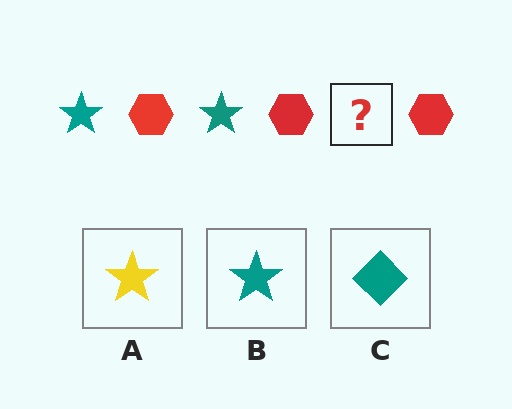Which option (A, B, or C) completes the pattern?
B.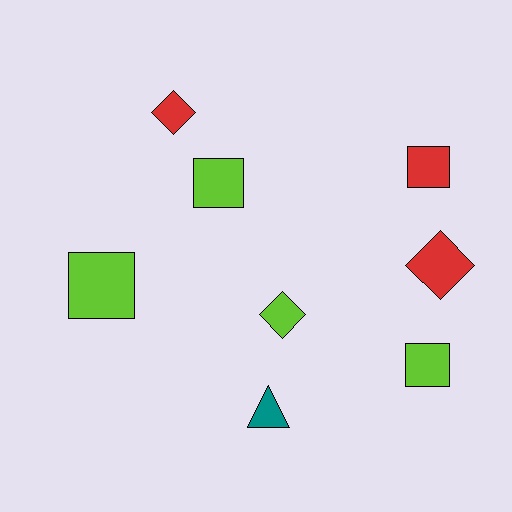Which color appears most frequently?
Lime, with 4 objects.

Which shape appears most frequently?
Square, with 4 objects.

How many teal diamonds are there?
There are no teal diamonds.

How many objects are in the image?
There are 8 objects.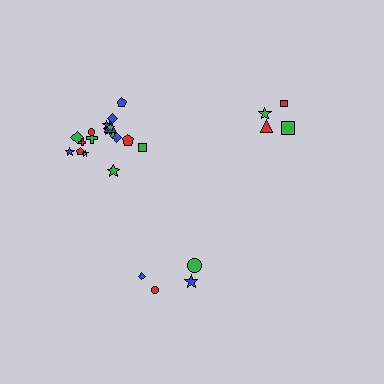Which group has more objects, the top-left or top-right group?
The top-left group.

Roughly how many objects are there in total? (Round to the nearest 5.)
Roughly 25 objects in total.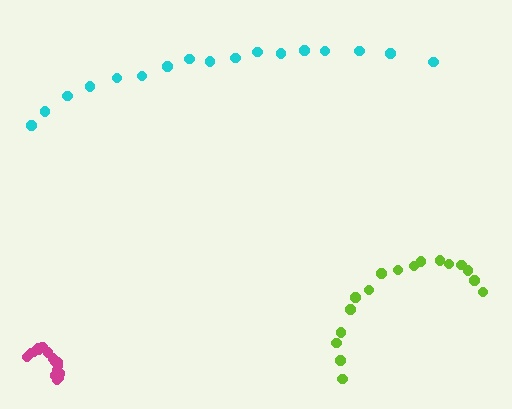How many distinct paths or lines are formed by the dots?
There are 3 distinct paths.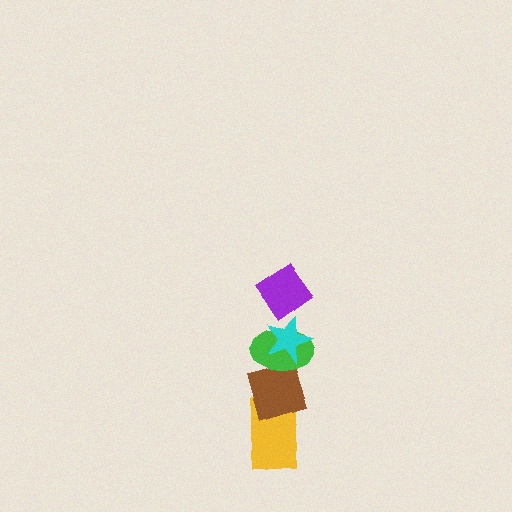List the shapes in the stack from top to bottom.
From top to bottom: the purple diamond, the cyan star, the green ellipse, the brown diamond, the yellow rectangle.